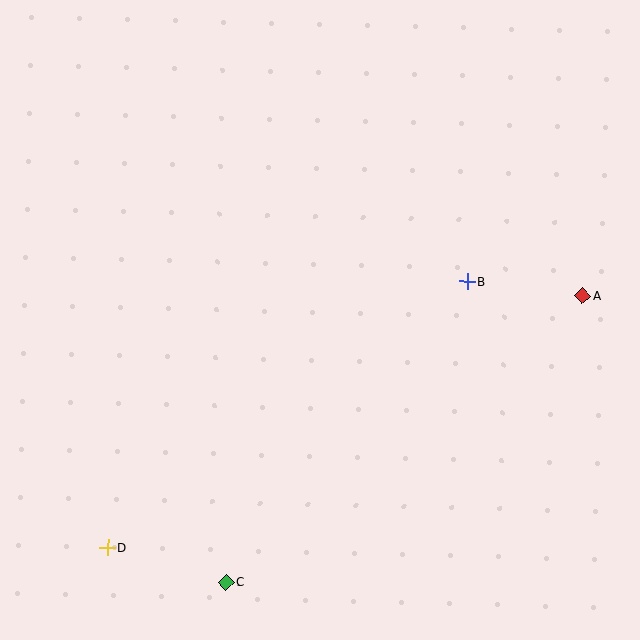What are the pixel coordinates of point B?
Point B is at (467, 281).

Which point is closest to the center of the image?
Point B at (467, 281) is closest to the center.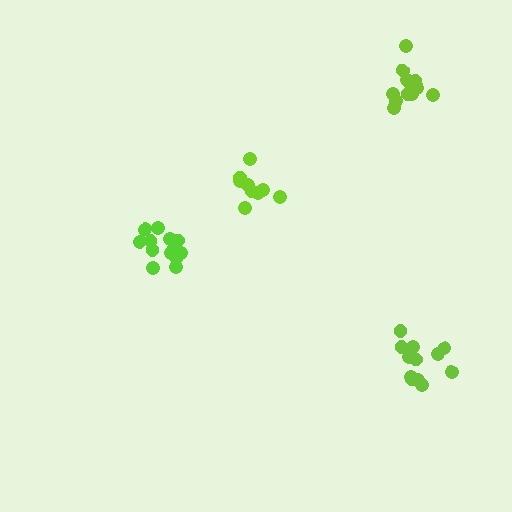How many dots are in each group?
Group 1: 13 dots, Group 2: 13 dots, Group 3: 9 dots, Group 4: 13 dots (48 total).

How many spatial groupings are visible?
There are 4 spatial groupings.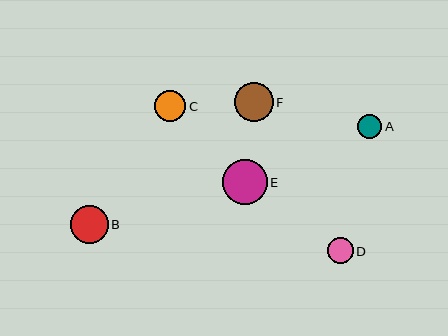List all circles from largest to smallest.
From largest to smallest: E, F, B, C, D, A.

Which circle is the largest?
Circle E is the largest with a size of approximately 45 pixels.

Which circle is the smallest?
Circle A is the smallest with a size of approximately 24 pixels.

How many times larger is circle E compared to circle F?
Circle E is approximately 1.2 times the size of circle F.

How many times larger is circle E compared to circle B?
Circle E is approximately 1.2 times the size of circle B.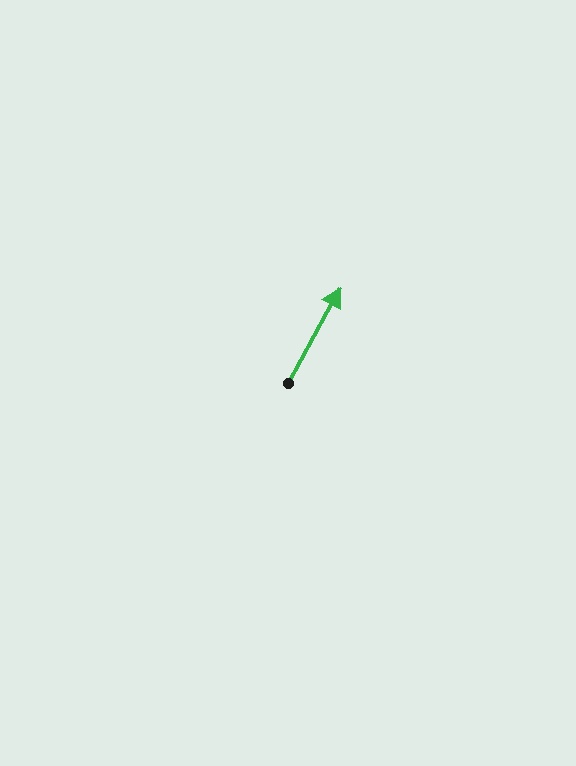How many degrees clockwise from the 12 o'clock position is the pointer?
Approximately 29 degrees.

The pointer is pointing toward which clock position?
Roughly 1 o'clock.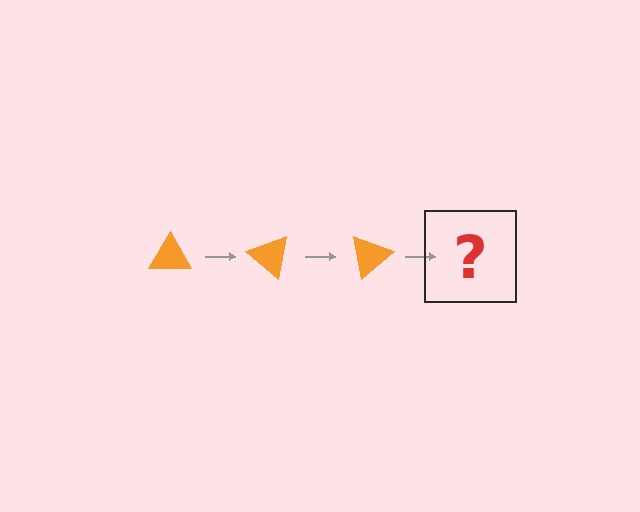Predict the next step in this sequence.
The next step is an orange triangle rotated 120 degrees.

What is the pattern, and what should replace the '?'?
The pattern is that the triangle rotates 40 degrees each step. The '?' should be an orange triangle rotated 120 degrees.